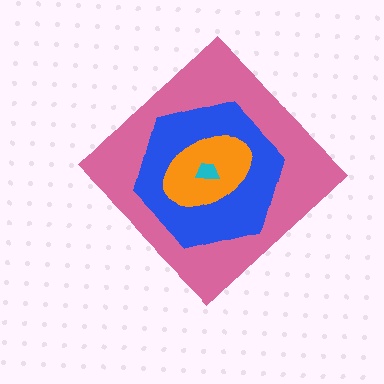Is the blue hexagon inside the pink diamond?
Yes.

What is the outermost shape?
The pink diamond.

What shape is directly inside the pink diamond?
The blue hexagon.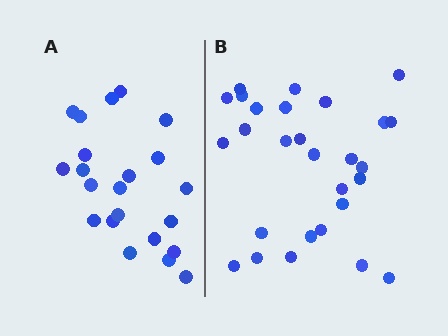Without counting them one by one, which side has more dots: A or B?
Region B (the right region) has more dots.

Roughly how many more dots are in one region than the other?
Region B has about 6 more dots than region A.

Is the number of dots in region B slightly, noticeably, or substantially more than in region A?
Region B has noticeably more, but not dramatically so. The ratio is roughly 1.3 to 1.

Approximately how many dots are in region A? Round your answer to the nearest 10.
About 20 dots. (The exact count is 22, which rounds to 20.)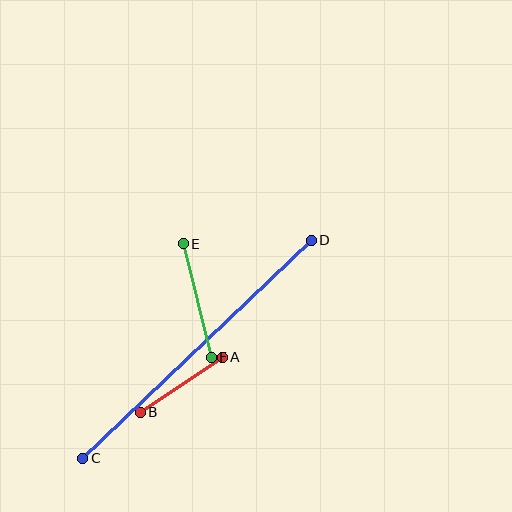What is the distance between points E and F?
The distance is approximately 117 pixels.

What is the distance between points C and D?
The distance is approximately 316 pixels.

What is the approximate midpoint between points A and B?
The midpoint is at approximately (181, 385) pixels.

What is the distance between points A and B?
The distance is approximately 99 pixels.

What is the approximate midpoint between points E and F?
The midpoint is at approximately (197, 301) pixels.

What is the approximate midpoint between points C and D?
The midpoint is at approximately (197, 349) pixels.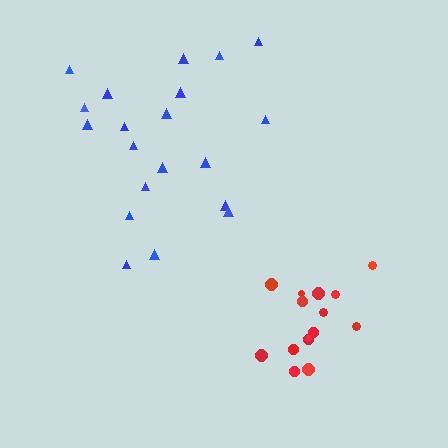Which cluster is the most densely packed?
Red.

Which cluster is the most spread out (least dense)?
Blue.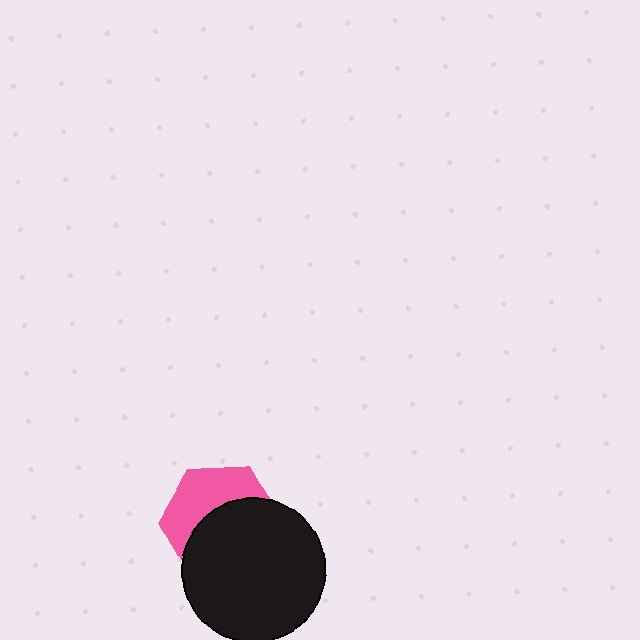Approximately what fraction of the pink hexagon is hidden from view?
Roughly 57% of the pink hexagon is hidden behind the black circle.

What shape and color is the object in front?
The object in front is a black circle.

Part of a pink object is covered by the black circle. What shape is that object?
It is a hexagon.